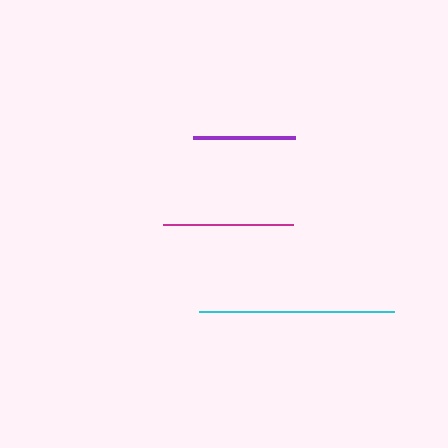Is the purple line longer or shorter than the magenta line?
The magenta line is longer than the purple line.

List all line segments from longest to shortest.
From longest to shortest: cyan, magenta, purple.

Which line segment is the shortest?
The purple line is the shortest at approximately 102 pixels.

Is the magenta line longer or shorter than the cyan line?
The cyan line is longer than the magenta line.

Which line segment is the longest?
The cyan line is the longest at approximately 195 pixels.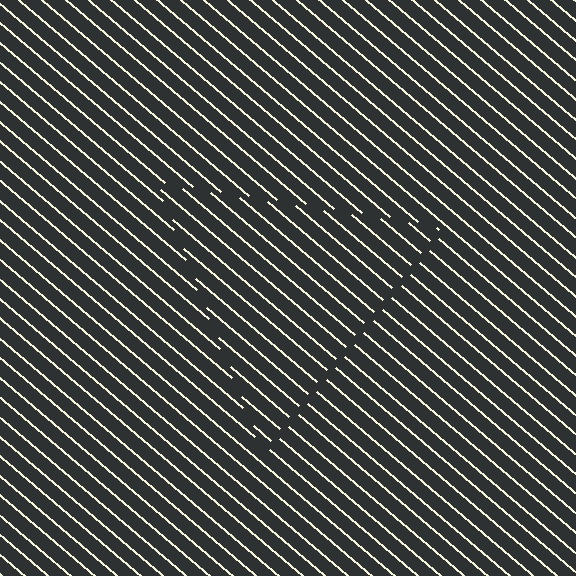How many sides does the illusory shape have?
3 sides — the line-ends trace a triangle.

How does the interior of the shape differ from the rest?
The interior of the shape contains the same grating, shifted by half a period — the contour is defined by the phase discontinuity where line-ends from the inner and outer gratings abut.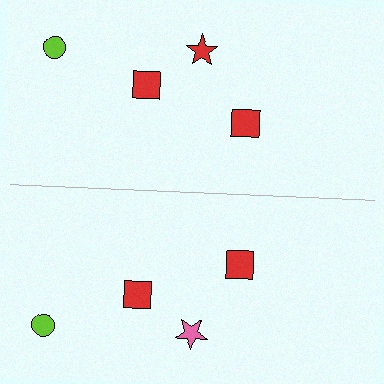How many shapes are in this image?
There are 8 shapes in this image.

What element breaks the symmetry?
The pink star on the bottom side breaks the symmetry — its mirror counterpart is red.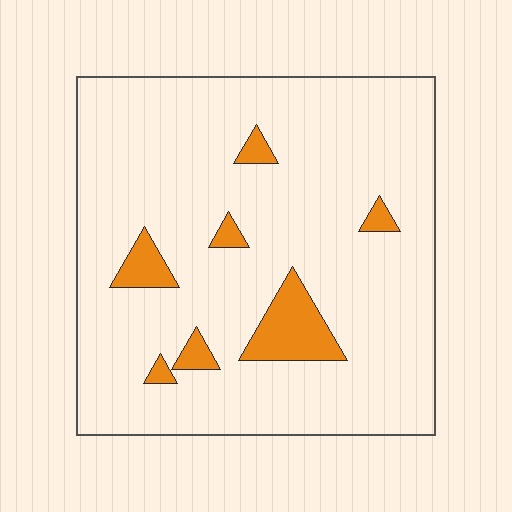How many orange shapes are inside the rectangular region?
7.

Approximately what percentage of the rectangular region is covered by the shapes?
Approximately 10%.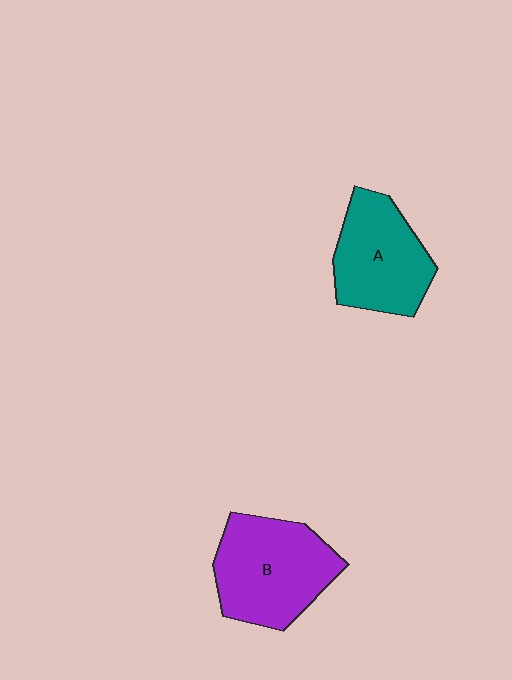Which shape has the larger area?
Shape B (purple).